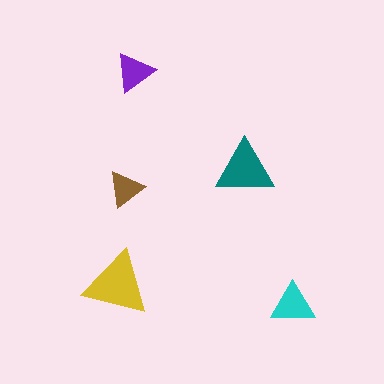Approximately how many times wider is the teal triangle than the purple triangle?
About 1.5 times wider.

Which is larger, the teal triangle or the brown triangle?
The teal one.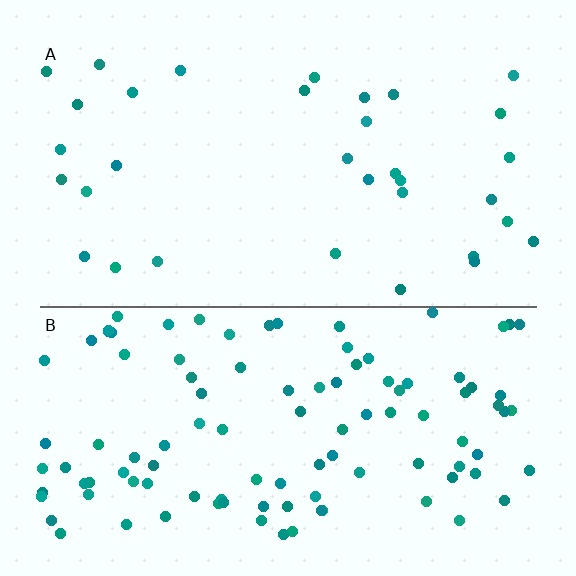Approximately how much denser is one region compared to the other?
Approximately 3.3× — region B over region A.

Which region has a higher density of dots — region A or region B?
B (the bottom).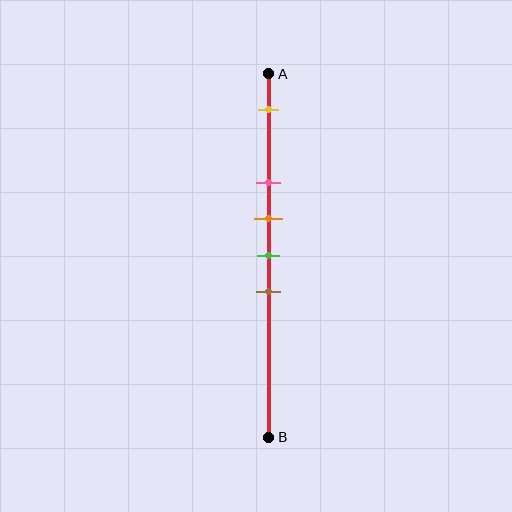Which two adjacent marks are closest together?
The orange and green marks are the closest adjacent pair.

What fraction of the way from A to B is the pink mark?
The pink mark is approximately 30% (0.3) of the way from A to B.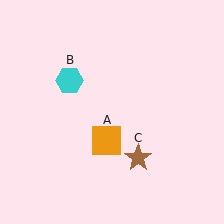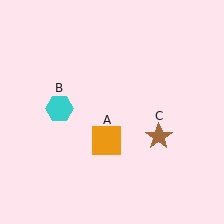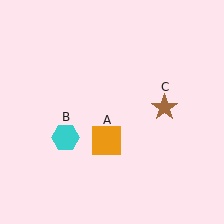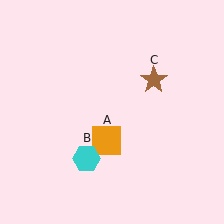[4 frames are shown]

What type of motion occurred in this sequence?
The cyan hexagon (object B), brown star (object C) rotated counterclockwise around the center of the scene.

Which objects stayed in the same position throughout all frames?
Orange square (object A) remained stationary.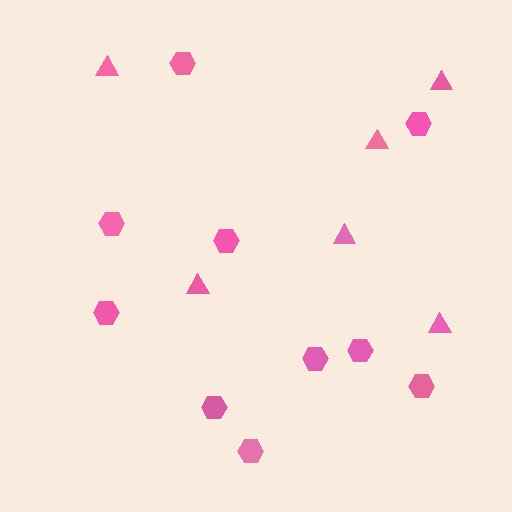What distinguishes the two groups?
There are 2 groups: one group of triangles (6) and one group of hexagons (10).